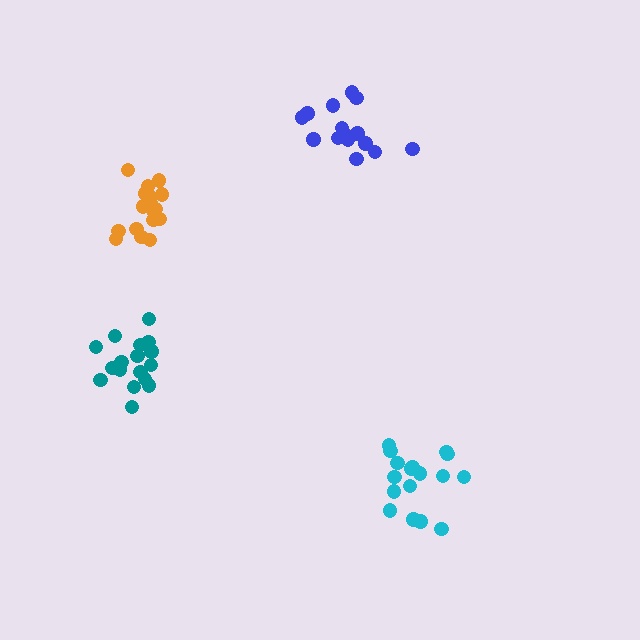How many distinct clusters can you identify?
There are 4 distinct clusters.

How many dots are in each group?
Group 1: 15 dots, Group 2: 17 dots, Group 3: 17 dots, Group 4: 17 dots (66 total).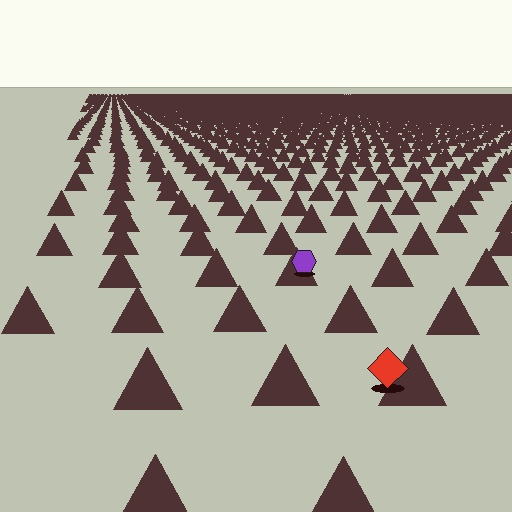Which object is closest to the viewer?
The red diamond is closest. The texture marks near it are larger and more spread out.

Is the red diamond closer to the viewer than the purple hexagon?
Yes. The red diamond is closer — you can tell from the texture gradient: the ground texture is coarser near it.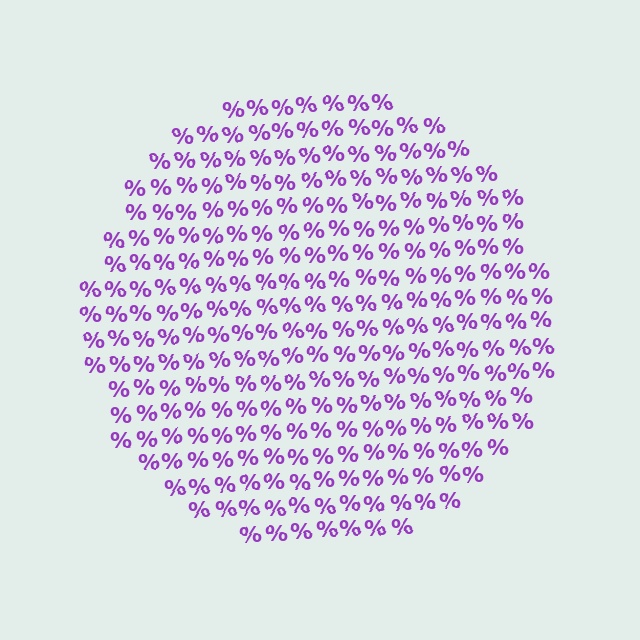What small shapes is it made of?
It is made of small percent signs.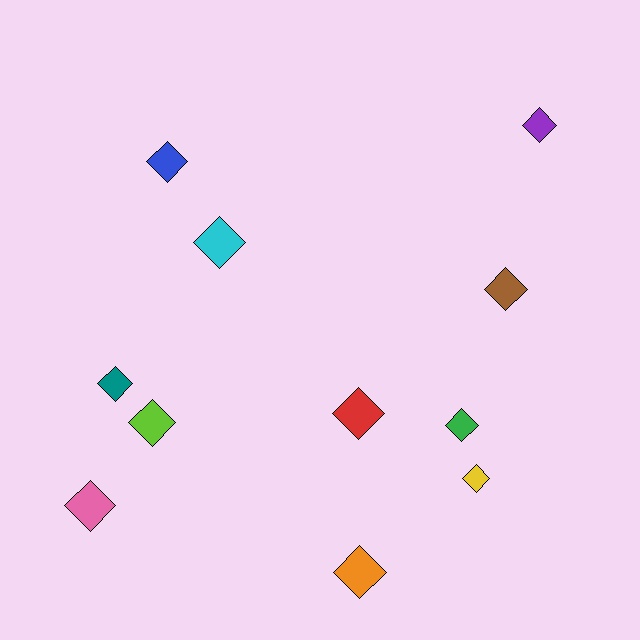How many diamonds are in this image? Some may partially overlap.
There are 11 diamonds.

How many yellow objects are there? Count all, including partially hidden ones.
There is 1 yellow object.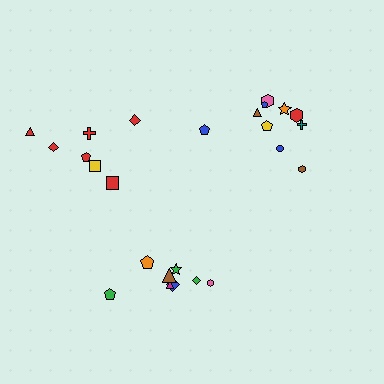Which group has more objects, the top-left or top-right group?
The top-right group.